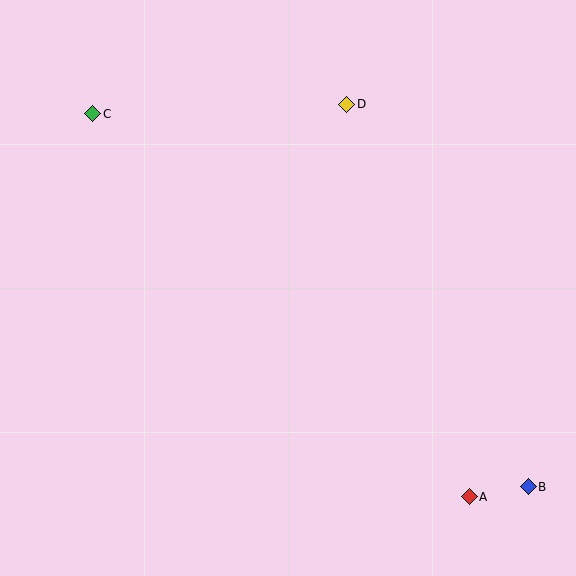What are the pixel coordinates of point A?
Point A is at (469, 497).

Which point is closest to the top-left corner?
Point C is closest to the top-left corner.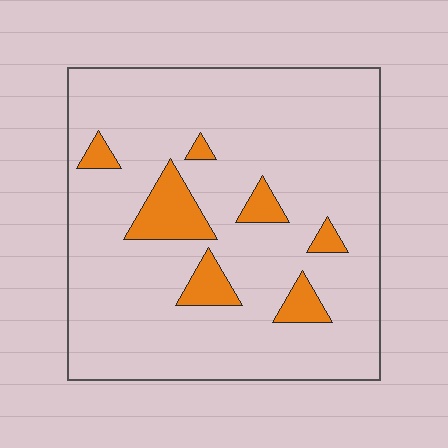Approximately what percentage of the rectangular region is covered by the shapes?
Approximately 10%.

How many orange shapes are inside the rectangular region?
7.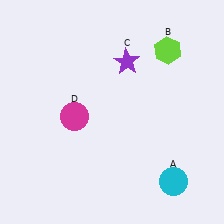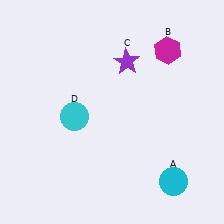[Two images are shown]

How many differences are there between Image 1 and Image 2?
There are 2 differences between the two images.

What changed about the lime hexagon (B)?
In Image 1, B is lime. In Image 2, it changed to magenta.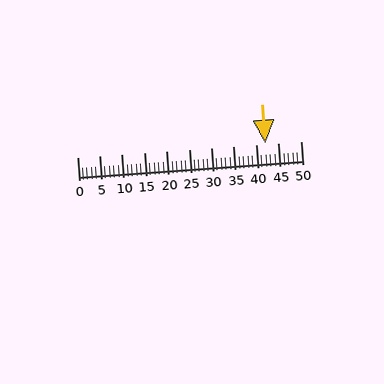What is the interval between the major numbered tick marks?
The major tick marks are spaced 5 units apart.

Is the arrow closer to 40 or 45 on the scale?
The arrow is closer to 40.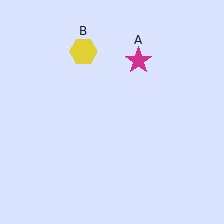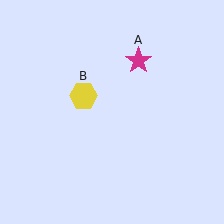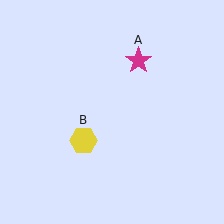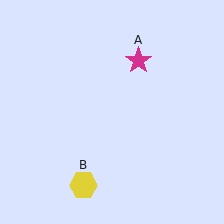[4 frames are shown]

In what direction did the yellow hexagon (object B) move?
The yellow hexagon (object B) moved down.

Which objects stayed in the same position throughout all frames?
Magenta star (object A) remained stationary.